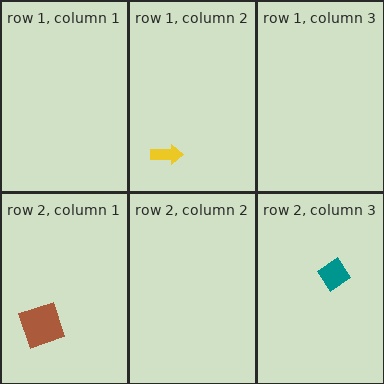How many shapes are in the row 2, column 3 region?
1.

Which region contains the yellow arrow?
The row 1, column 2 region.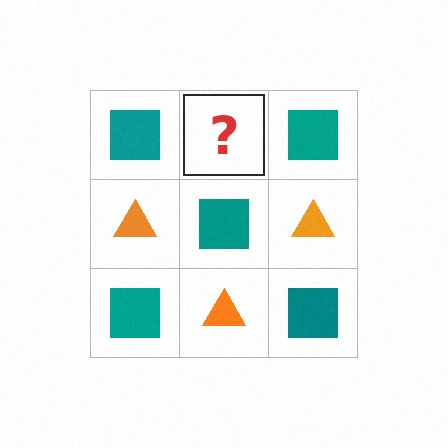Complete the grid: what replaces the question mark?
The question mark should be replaced with an orange triangle.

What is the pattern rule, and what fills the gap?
The rule is that it alternates teal square and orange triangle in a checkerboard pattern. The gap should be filled with an orange triangle.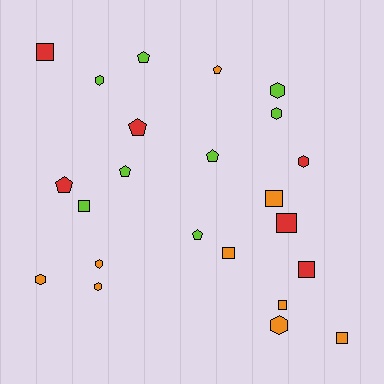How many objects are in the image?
There are 23 objects.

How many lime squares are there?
There is 1 lime square.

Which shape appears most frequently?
Hexagon, with 8 objects.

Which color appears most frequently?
Orange, with 9 objects.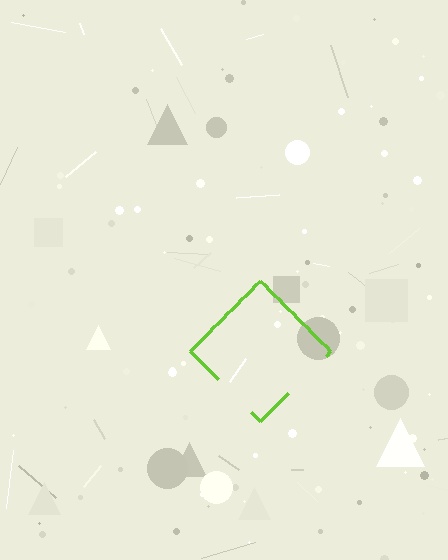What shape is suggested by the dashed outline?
The dashed outline suggests a diamond.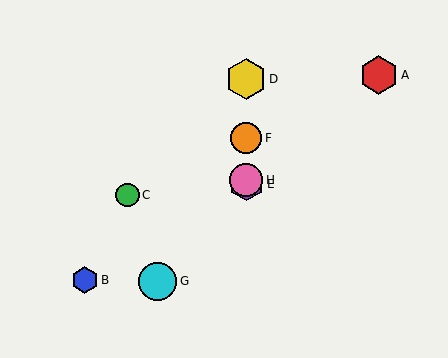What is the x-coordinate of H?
Object H is at x≈246.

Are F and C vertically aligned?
No, F is at x≈246 and C is at x≈128.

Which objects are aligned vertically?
Objects D, E, F, H are aligned vertically.